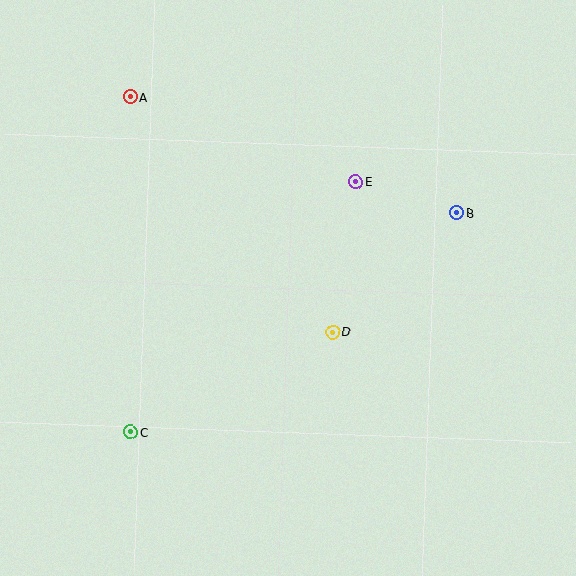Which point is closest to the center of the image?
Point D at (333, 332) is closest to the center.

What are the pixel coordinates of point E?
Point E is at (356, 181).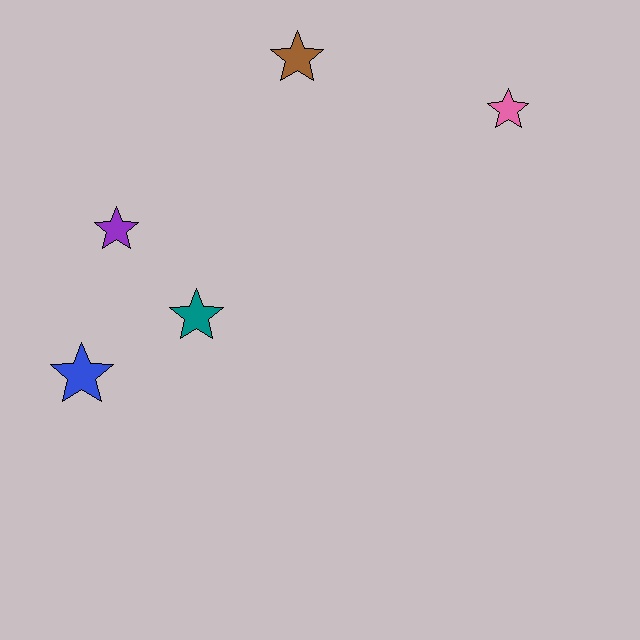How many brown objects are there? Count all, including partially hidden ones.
There is 1 brown object.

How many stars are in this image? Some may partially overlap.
There are 5 stars.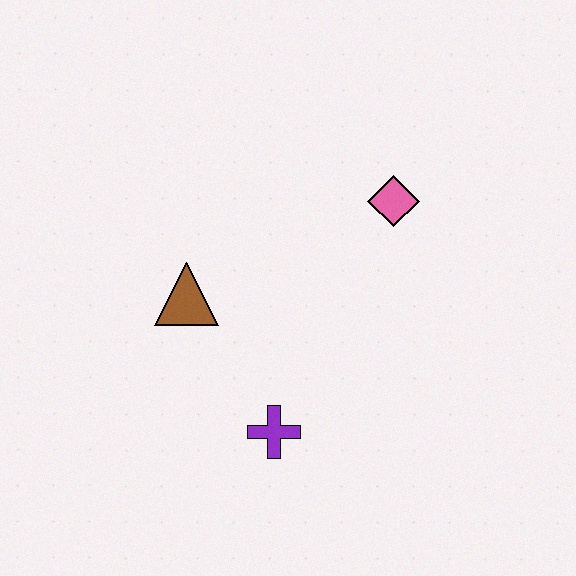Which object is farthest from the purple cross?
The pink diamond is farthest from the purple cross.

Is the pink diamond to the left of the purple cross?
No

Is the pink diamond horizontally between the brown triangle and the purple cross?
No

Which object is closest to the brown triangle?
The purple cross is closest to the brown triangle.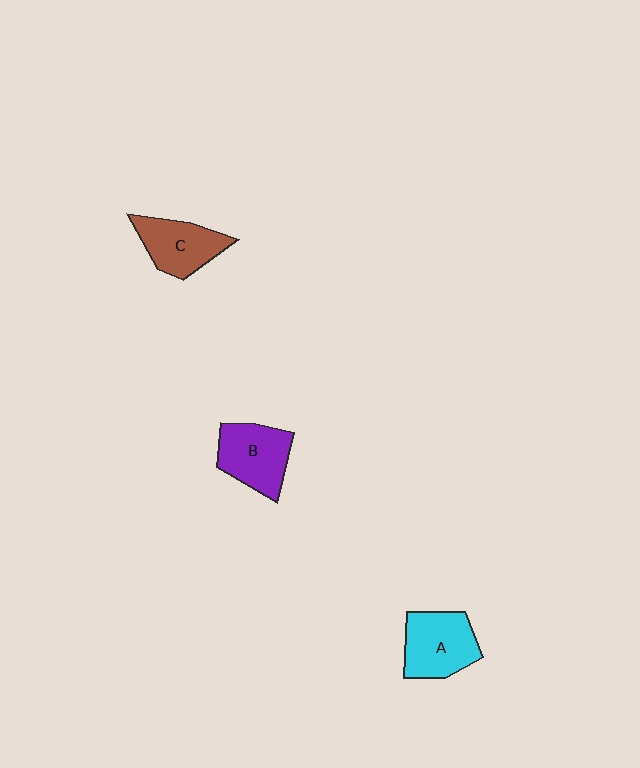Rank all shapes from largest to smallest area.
From largest to smallest: A (cyan), B (purple), C (brown).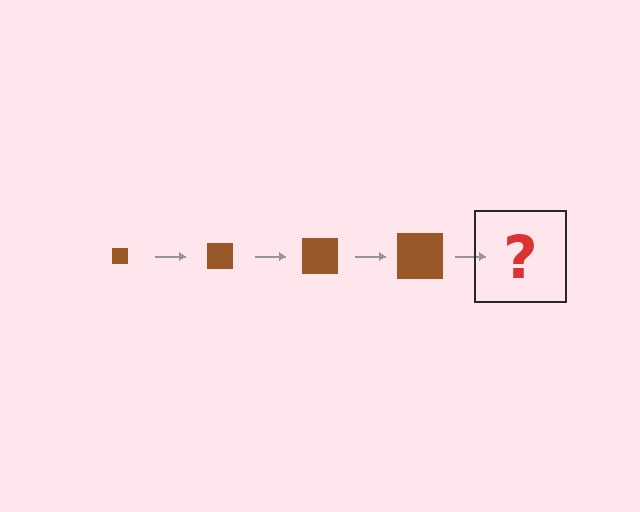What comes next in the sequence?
The next element should be a brown square, larger than the previous one.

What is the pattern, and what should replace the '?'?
The pattern is that the square gets progressively larger each step. The '?' should be a brown square, larger than the previous one.